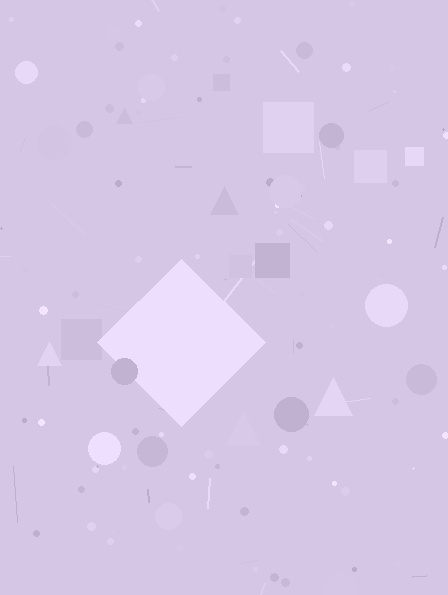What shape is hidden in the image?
A diamond is hidden in the image.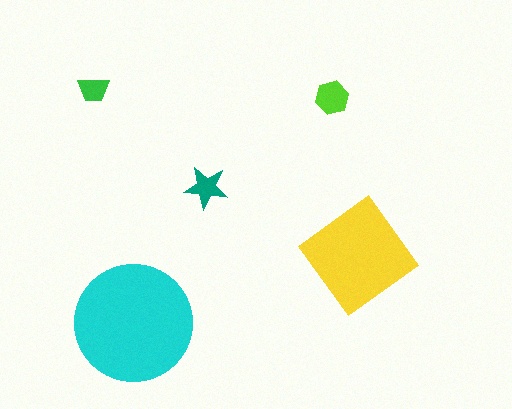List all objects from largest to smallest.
The cyan circle, the yellow diamond, the lime hexagon, the teal star, the green trapezoid.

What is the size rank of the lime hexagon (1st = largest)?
3rd.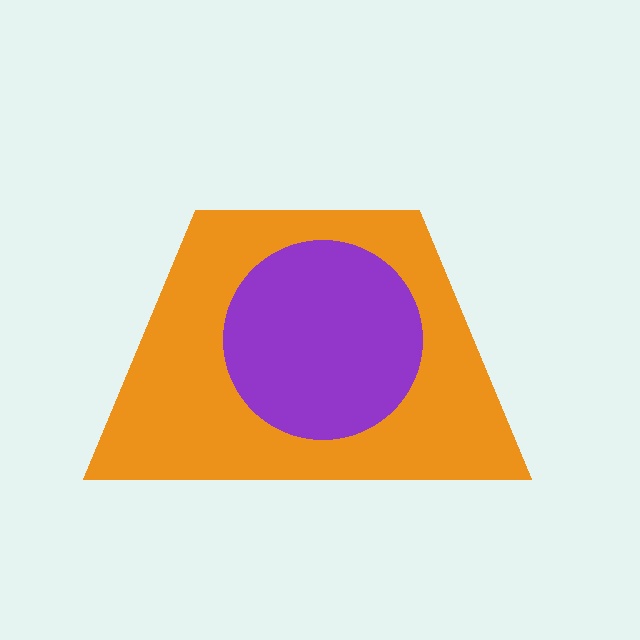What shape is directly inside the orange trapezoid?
The purple circle.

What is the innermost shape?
The purple circle.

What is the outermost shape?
The orange trapezoid.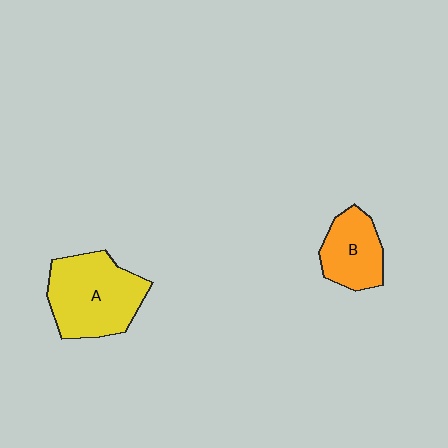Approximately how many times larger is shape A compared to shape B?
Approximately 1.7 times.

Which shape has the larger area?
Shape A (yellow).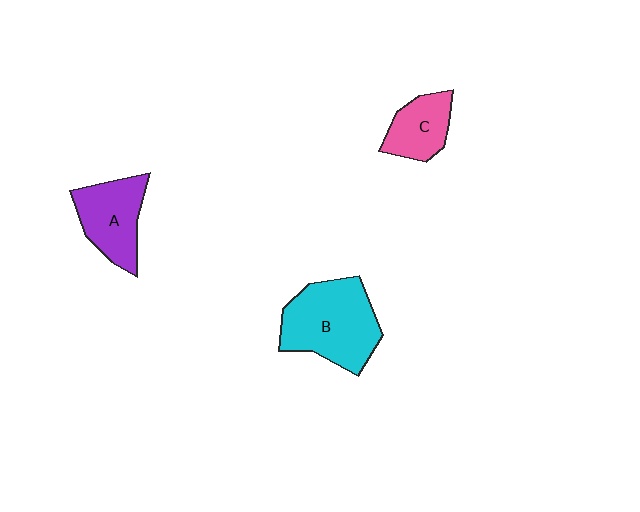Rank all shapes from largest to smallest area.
From largest to smallest: B (cyan), A (purple), C (pink).